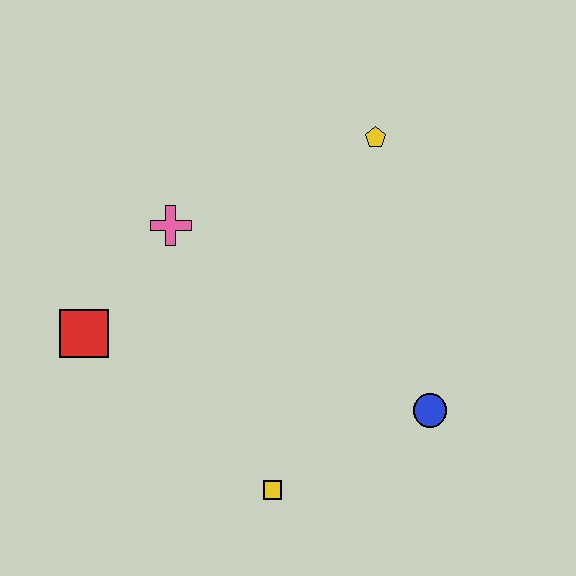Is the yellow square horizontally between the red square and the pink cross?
No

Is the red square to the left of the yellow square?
Yes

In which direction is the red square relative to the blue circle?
The red square is to the left of the blue circle.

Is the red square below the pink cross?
Yes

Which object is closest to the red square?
The pink cross is closest to the red square.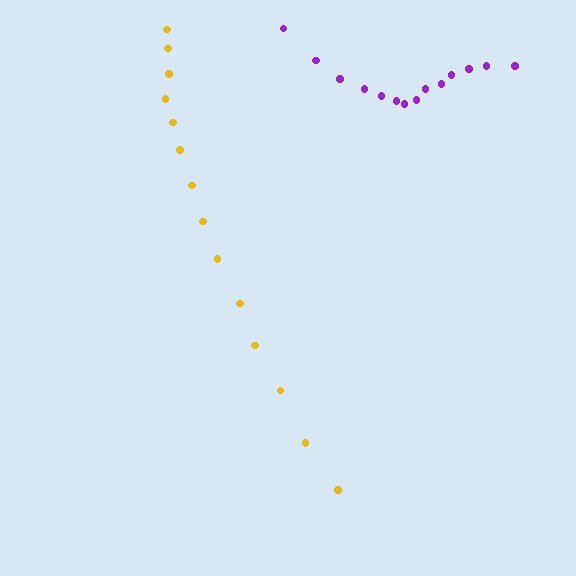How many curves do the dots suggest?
There are 2 distinct paths.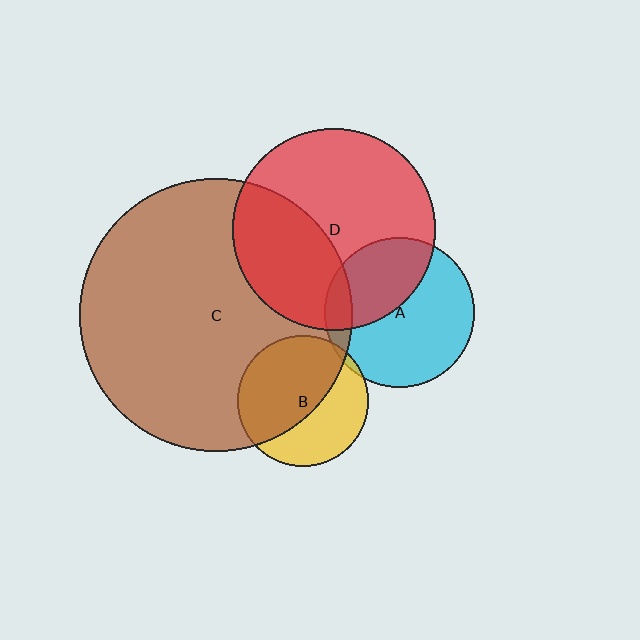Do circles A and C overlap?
Yes.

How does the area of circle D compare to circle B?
Approximately 2.4 times.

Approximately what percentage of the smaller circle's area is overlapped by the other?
Approximately 10%.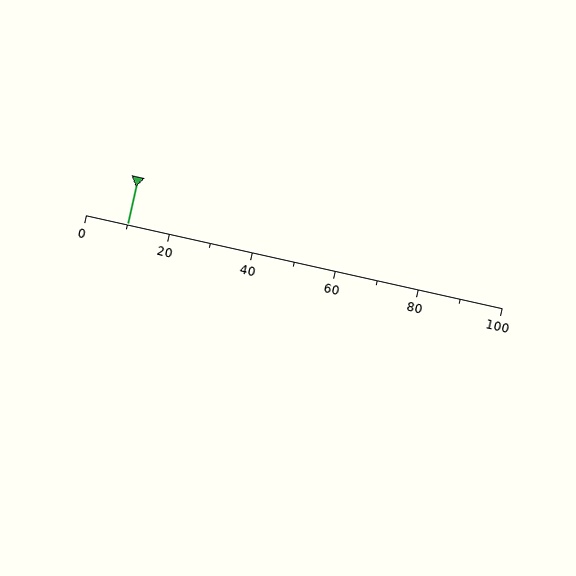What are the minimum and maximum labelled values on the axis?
The axis runs from 0 to 100.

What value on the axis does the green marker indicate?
The marker indicates approximately 10.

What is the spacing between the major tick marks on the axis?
The major ticks are spaced 20 apart.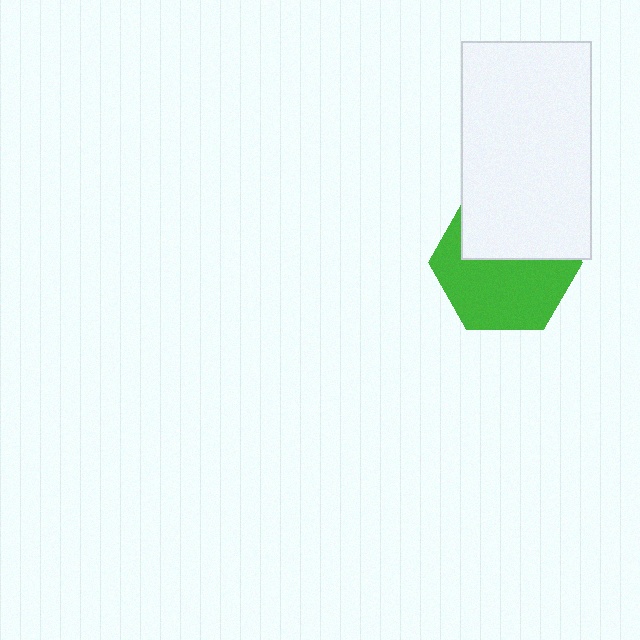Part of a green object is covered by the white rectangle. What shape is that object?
It is a hexagon.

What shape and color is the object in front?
The object in front is a white rectangle.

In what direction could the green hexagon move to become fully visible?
The green hexagon could move down. That would shift it out from behind the white rectangle entirely.